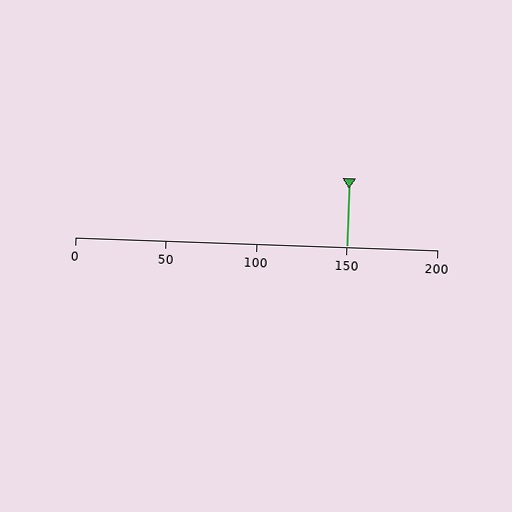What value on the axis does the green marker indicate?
The marker indicates approximately 150.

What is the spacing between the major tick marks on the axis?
The major ticks are spaced 50 apart.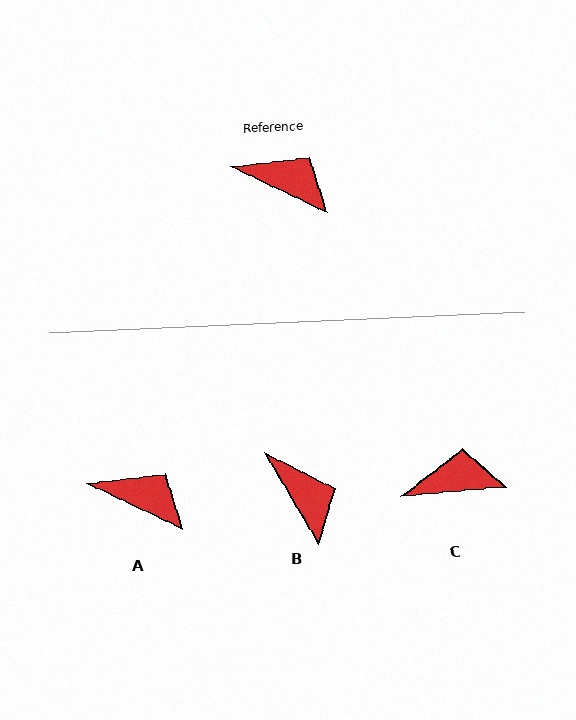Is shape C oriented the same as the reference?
No, it is off by about 31 degrees.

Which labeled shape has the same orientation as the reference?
A.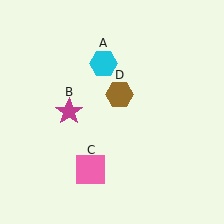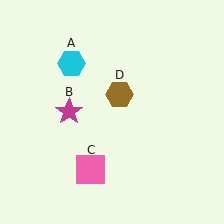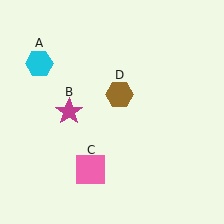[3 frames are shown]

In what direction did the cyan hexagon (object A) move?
The cyan hexagon (object A) moved left.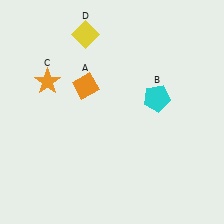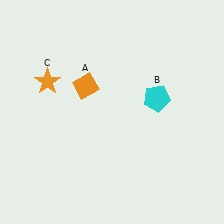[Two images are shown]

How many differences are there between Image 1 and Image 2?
There is 1 difference between the two images.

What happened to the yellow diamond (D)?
The yellow diamond (D) was removed in Image 2. It was in the top-left area of Image 1.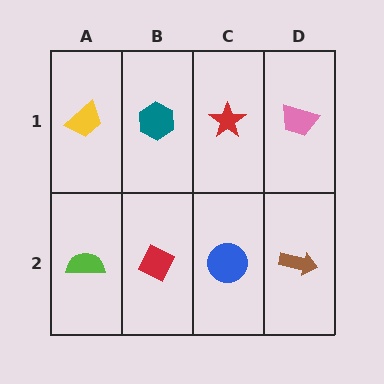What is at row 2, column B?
A red diamond.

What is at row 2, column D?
A brown arrow.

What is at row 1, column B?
A teal hexagon.